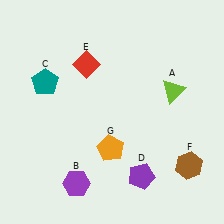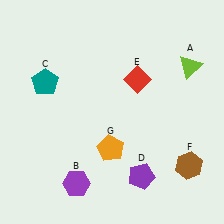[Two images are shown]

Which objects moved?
The objects that moved are: the lime triangle (A), the red diamond (E).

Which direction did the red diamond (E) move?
The red diamond (E) moved right.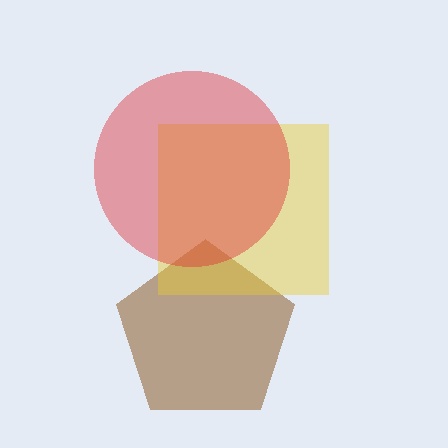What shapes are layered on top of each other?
The layered shapes are: a brown pentagon, a yellow square, a red circle.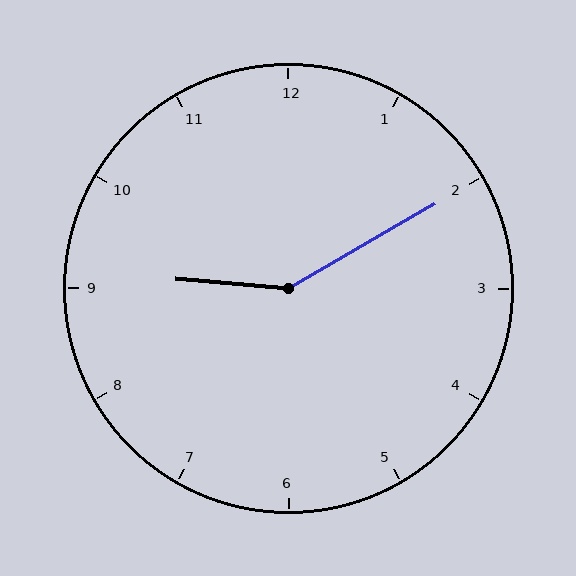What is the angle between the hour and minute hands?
Approximately 145 degrees.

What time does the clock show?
9:10.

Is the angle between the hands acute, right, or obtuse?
It is obtuse.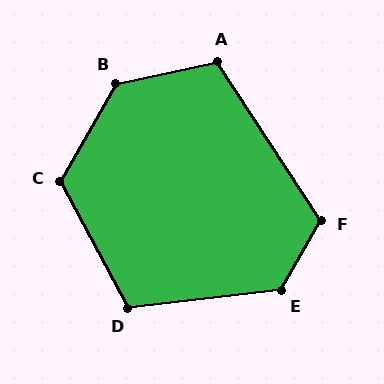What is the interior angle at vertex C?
Approximately 122 degrees (obtuse).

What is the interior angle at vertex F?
Approximately 117 degrees (obtuse).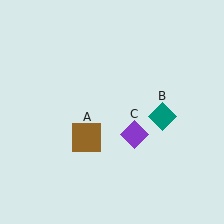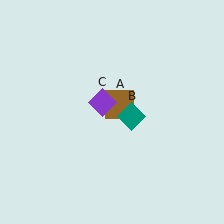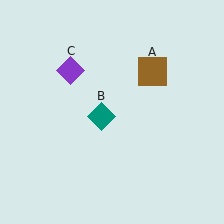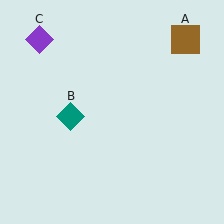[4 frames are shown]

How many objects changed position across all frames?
3 objects changed position: brown square (object A), teal diamond (object B), purple diamond (object C).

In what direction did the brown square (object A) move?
The brown square (object A) moved up and to the right.